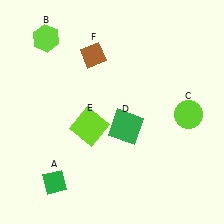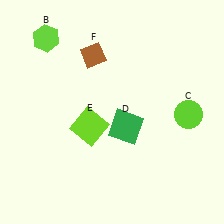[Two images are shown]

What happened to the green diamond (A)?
The green diamond (A) was removed in Image 2. It was in the bottom-left area of Image 1.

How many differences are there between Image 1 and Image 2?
There is 1 difference between the two images.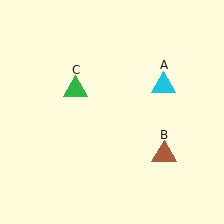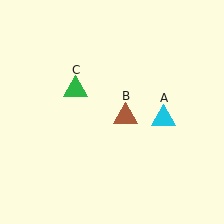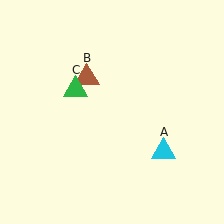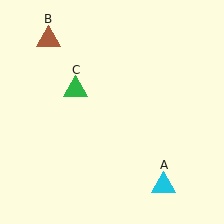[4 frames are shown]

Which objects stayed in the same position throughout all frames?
Green triangle (object C) remained stationary.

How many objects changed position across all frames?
2 objects changed position: cyan triangle (object A), brown triangle (object B).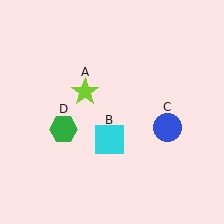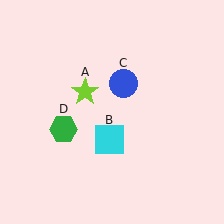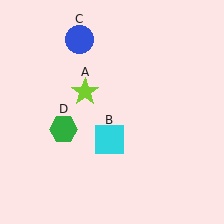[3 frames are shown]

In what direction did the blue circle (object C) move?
The blue circle (object C) moved up and to the left.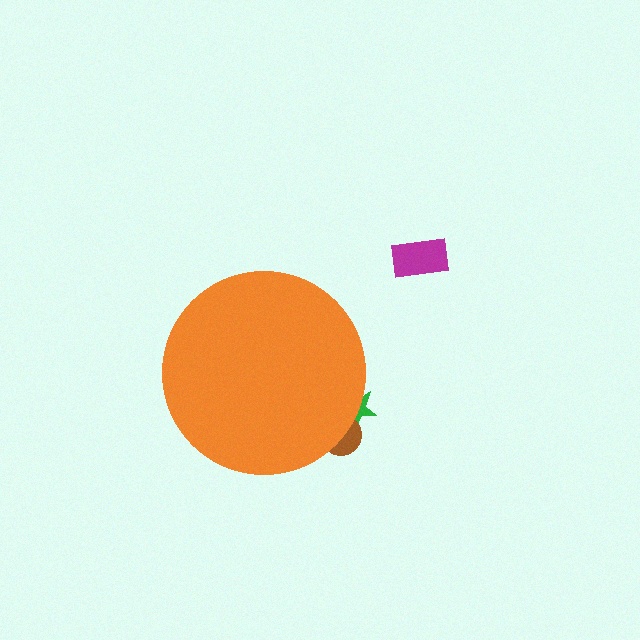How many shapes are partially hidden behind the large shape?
2 shapes are partially hidden.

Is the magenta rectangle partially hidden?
No, the magenta rectangle is fully visible.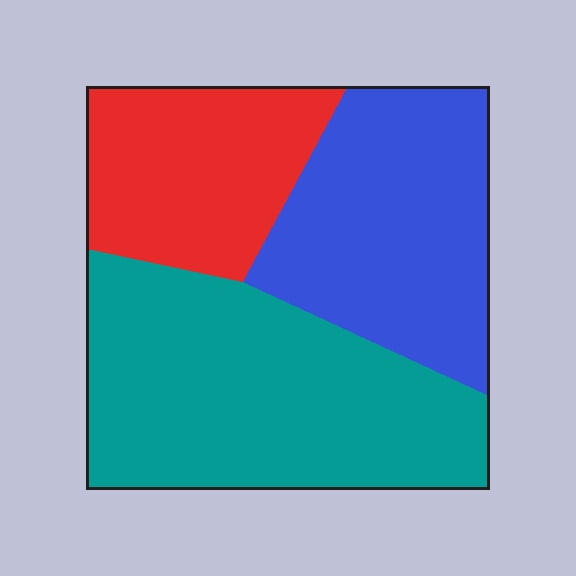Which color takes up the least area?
Red, at roughly 25%.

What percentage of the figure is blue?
Blue takes up between a quarter and a half of the figure.